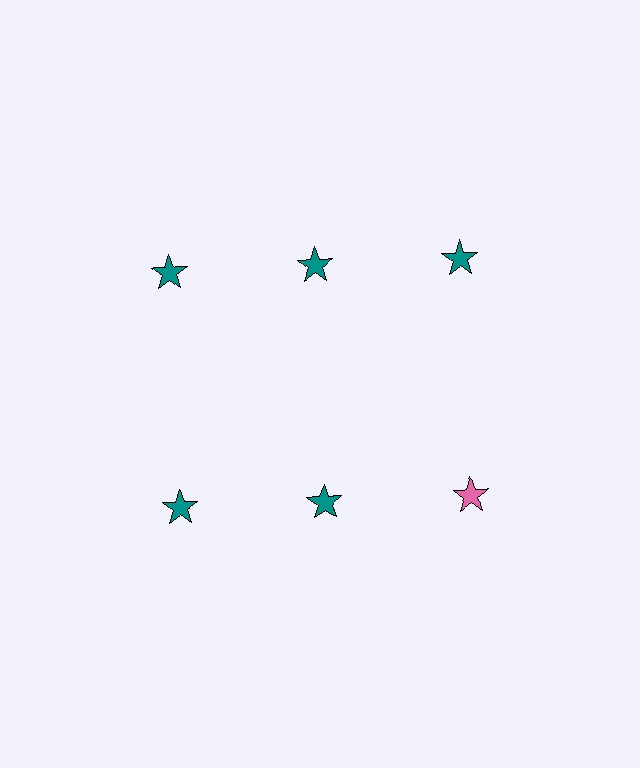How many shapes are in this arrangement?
There are 6 shapes arranged in a grid pattern.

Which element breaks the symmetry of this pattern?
The pink star in the second row, center column breaks the symmetry. All other shapes are teal stars.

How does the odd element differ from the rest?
It has a different color: pink instead of teal.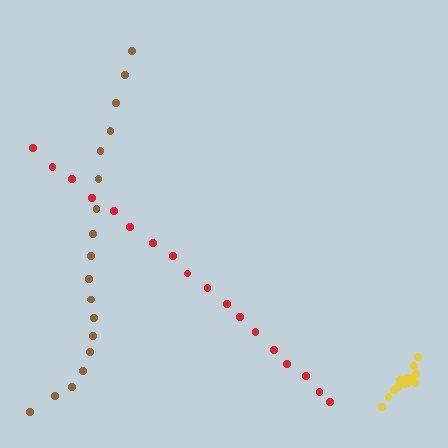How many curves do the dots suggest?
There are 3 distinct paths.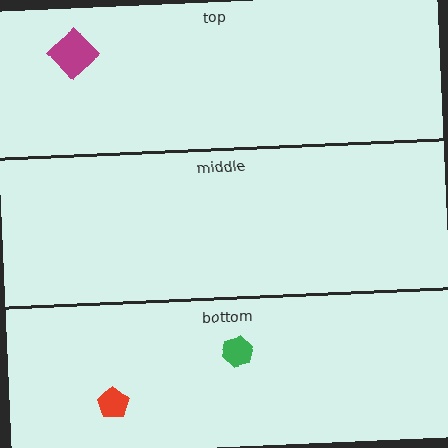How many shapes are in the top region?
1.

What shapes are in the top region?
The magenta diamond.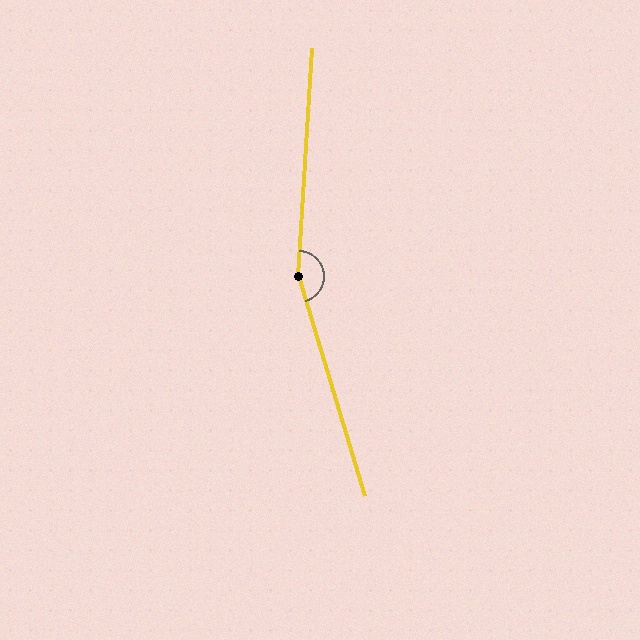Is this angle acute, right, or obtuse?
It is obtuse.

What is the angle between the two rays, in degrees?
Approximately 160 degrees.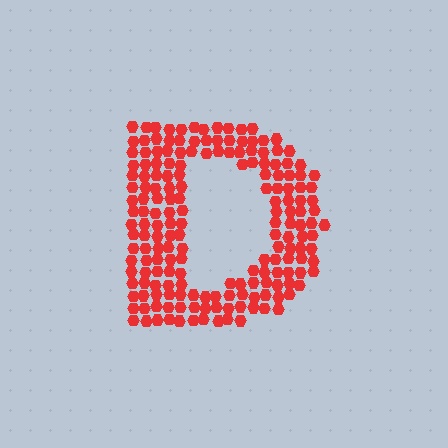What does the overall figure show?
The overall figure shows the letter D.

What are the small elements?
The small elements are hexagons.